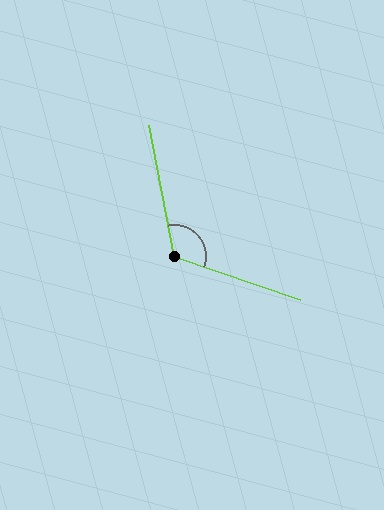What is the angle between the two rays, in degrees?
Approximately 120 degrees.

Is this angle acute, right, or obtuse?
It is obtuse.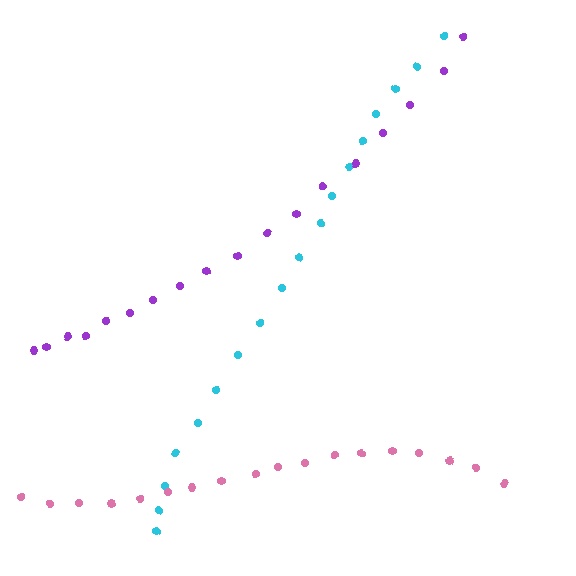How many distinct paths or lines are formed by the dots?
There are 3 distinct paths.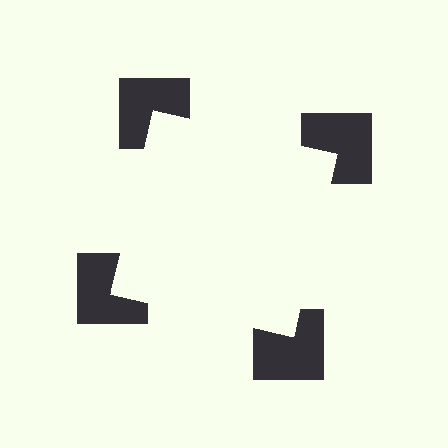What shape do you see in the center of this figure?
An illusory square — its edges are inferred from the aligned wedge cuts in the notched squares, not physically drawn.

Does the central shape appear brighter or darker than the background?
It typically appears slightly brighter than the background, even though no actual brightness change is drawn.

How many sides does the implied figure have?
4 sides.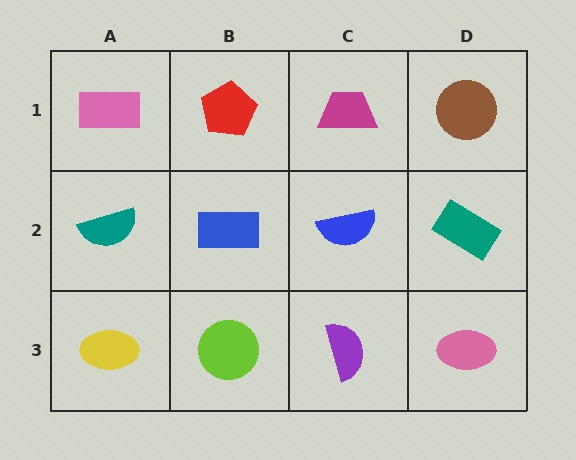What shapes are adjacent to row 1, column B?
A blue rectangle (row 2, column B), a pink rectangle (row 1, column A), a magenta trapezoid (row 1, column C).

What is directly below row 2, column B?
A lime circle.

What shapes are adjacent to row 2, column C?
A magenta trapezoid (row 1, column C), a purple semicircle (row 3, column C), a blue rectangle (row 2, column B), a teal rectangle (row 2, column D).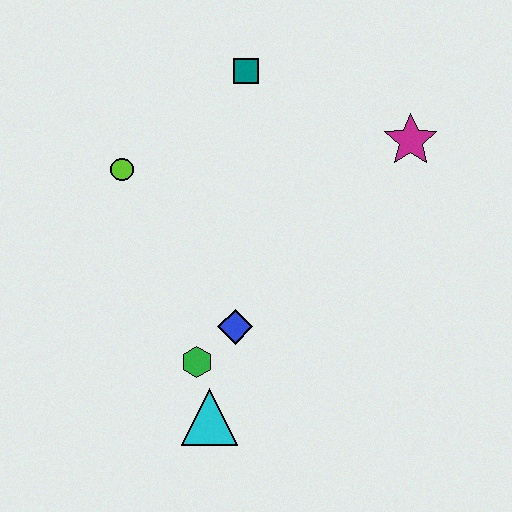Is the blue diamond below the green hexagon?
No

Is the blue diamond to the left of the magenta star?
Yes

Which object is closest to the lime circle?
The teal square is closest to the lime circle.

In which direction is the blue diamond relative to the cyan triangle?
The blue diamond is above the cyan triangle.